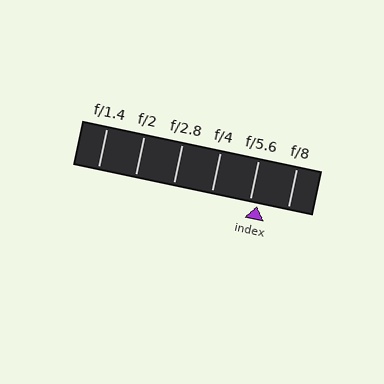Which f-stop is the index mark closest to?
The index mark is closest to f/5.6.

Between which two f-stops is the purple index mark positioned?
The index mark is between f/5.6 and f/8.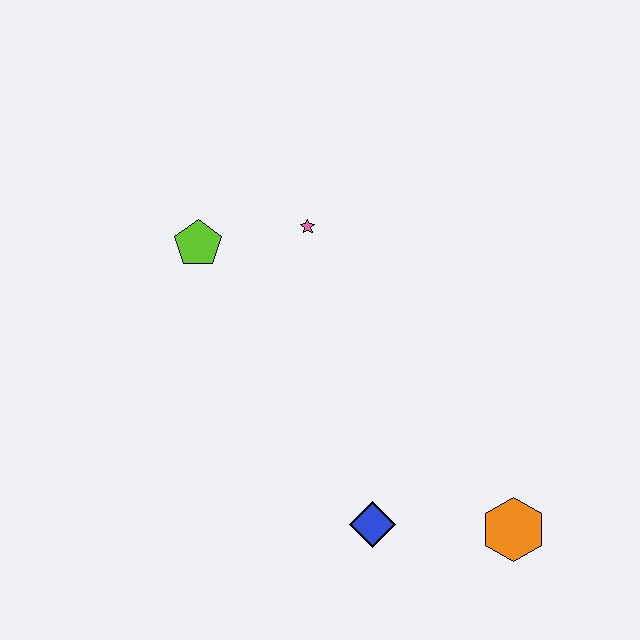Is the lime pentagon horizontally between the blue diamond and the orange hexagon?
No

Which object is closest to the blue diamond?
The orange hexagon is closest to the blue diamond.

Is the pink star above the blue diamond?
Yes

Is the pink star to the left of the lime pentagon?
No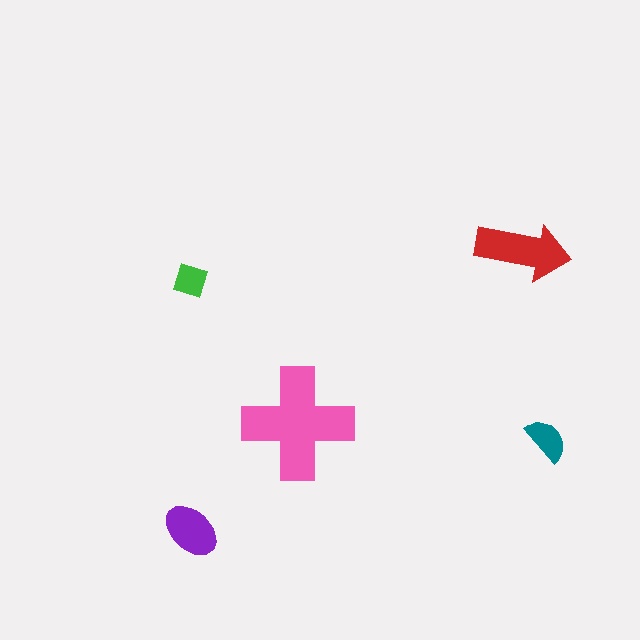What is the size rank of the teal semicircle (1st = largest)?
4th.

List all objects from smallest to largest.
The green diamond, the teal semicircle, the purple ellipse, the red arrow, the pink cross.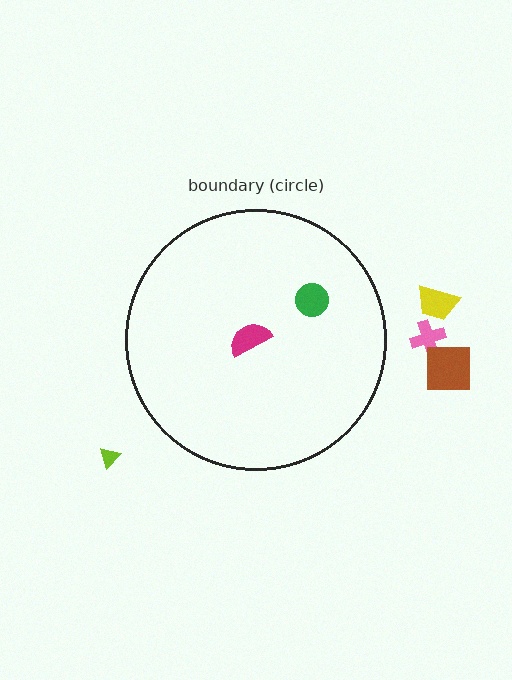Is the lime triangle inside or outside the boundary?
Outside.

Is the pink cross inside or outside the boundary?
Outside.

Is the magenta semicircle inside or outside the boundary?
Inside.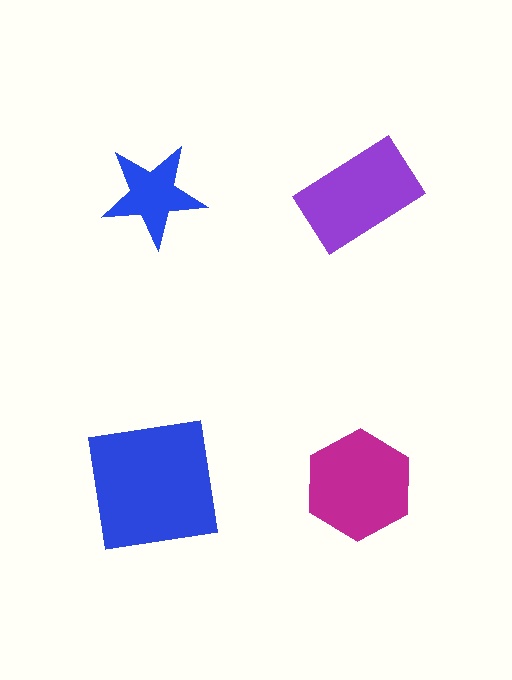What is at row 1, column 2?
A purple rectangle.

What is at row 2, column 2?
A magenta hexagon.